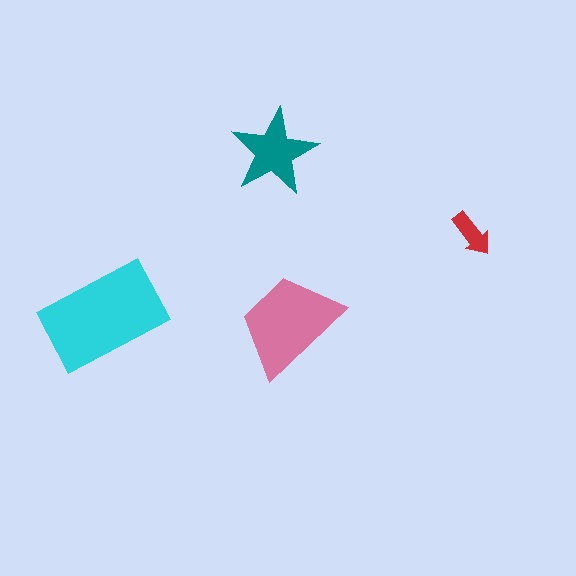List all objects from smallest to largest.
The red arrow, the teal star, the pink trapezoid, the cyan rectangle.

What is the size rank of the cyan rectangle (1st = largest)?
1st.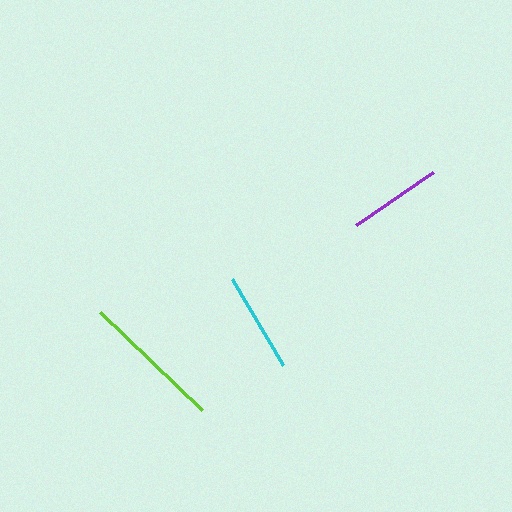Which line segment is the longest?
The lime line is the longest at approximately 142 pixels.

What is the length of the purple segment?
The purple segment is approximately 93 pixels long.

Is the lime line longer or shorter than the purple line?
The lime line is longer than the purple line.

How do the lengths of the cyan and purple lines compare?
The cyan and purple lines are approximately the same length.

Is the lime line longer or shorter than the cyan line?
The lime line is longer than the cyan line.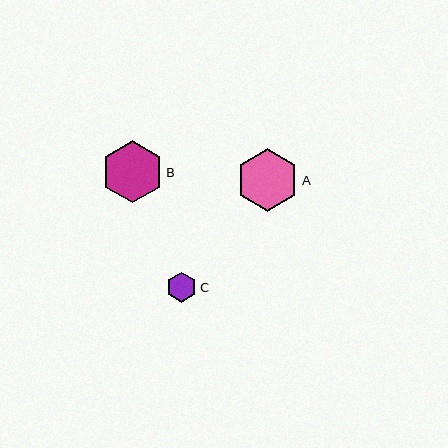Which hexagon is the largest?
Hexagon A is the largest with a size of approximately 63 pixels.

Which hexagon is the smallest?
Hexagon C is the smallest with a size of approximately 30 pixels.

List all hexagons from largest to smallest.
From largest to smallest: A, B, C.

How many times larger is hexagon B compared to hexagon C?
Hexagon B is approximately 2.1 times the size of hexagon C.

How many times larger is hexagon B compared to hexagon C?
Hexagon B is approximately 2.1 times the size of hexagon C.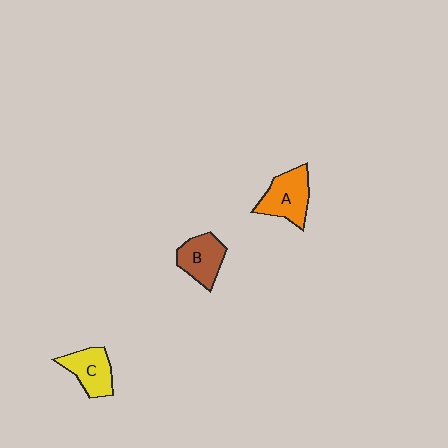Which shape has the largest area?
Shape A (orange).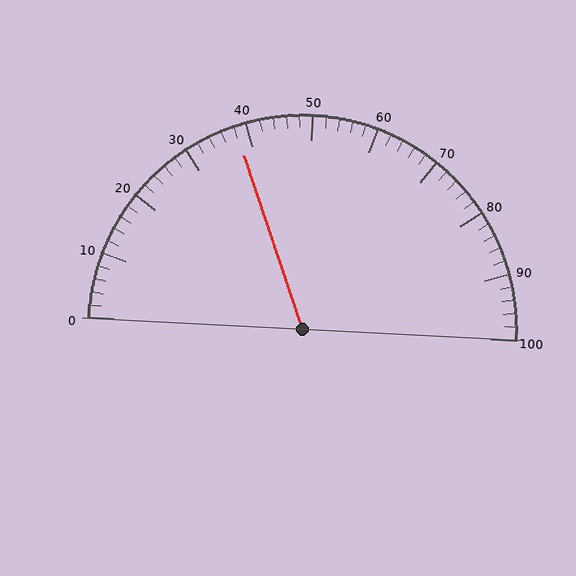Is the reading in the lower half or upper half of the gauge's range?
The reading is in the lower half of the range (0 to 100).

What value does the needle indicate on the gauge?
The needle indicates approximately 38.